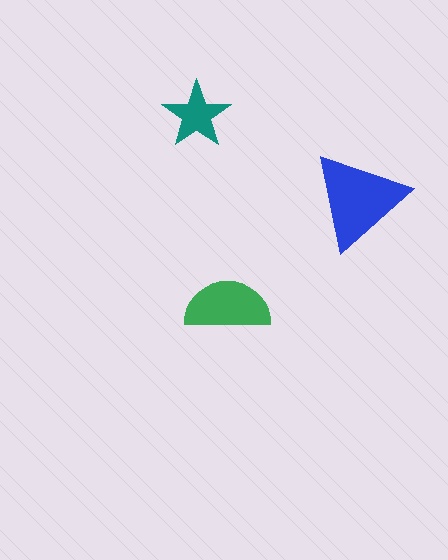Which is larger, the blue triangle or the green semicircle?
The blue triangle.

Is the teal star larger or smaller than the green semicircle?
Smaller.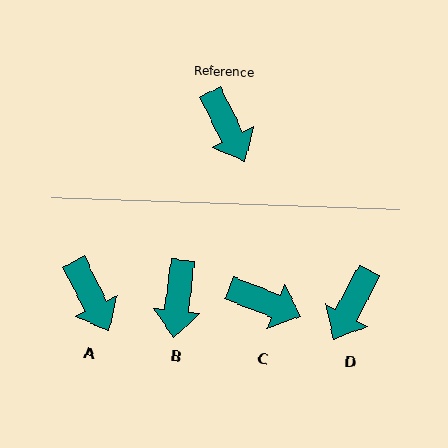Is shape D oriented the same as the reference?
No, it is off by about 55 degrees.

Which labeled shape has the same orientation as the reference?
A.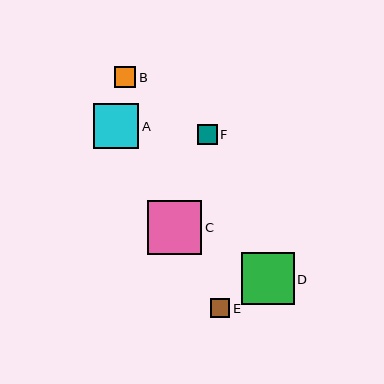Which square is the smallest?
Square E is the smallest with a size of approximately 19 pixels.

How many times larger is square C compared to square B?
Square C is approximately 2.5 times the size of square B.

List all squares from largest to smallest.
From largest to smallest: C, D, A, B, F, E.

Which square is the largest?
Square C is the largest with a size of approximately 54 pixels.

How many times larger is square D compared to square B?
Square D is approximately 2.4 times the size of square B.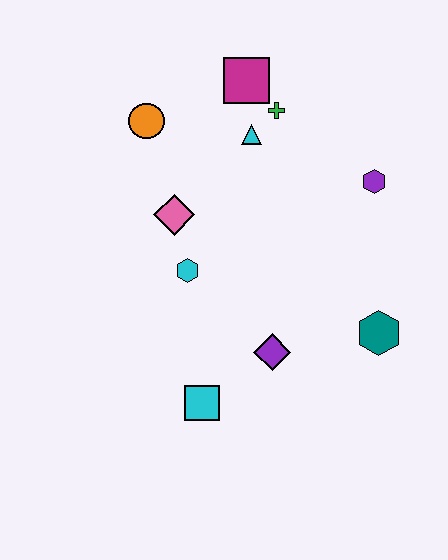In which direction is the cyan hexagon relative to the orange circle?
The cyan hexagon is below the orange circle.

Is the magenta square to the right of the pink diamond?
Yes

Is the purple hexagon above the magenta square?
No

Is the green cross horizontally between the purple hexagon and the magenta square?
Yes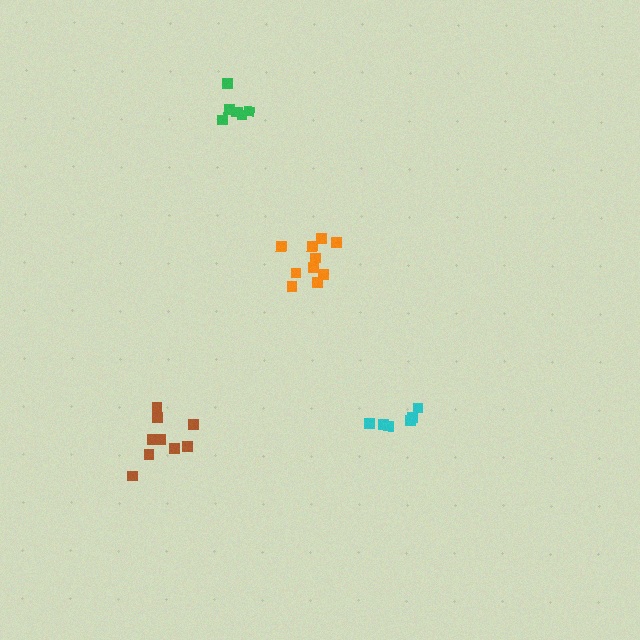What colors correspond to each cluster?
The clusters are colored: cyan, orange, brown, green.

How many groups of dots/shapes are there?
There are 4 groups.